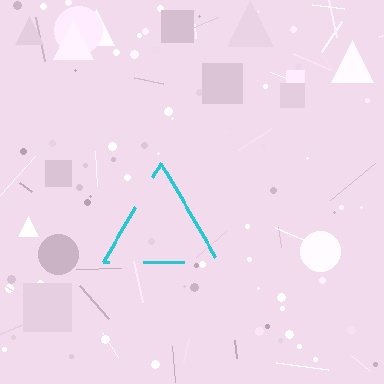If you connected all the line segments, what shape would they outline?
They would outline a triangle.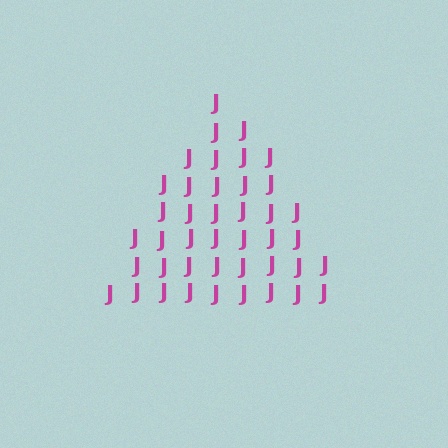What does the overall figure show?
The overall figure shows a triangle.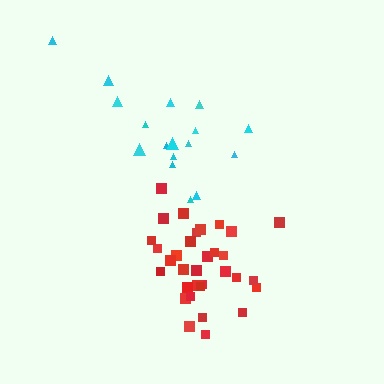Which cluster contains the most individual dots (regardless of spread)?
Red (33).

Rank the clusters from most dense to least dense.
red, cyan.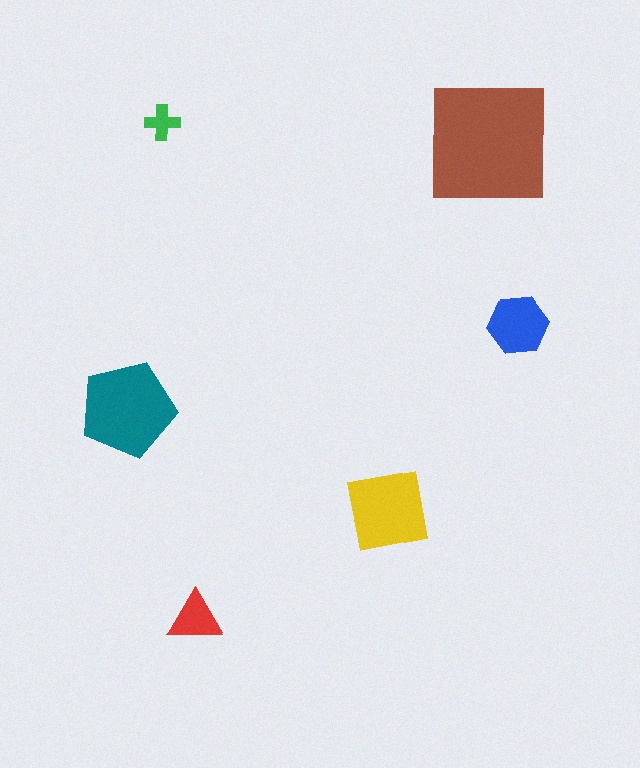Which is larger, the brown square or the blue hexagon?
The brown square.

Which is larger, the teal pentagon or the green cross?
The teal pentagon.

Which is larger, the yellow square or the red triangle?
The yellow square.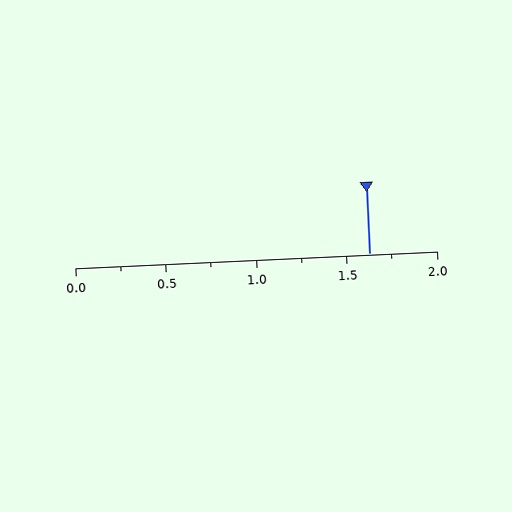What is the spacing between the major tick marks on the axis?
The major ticks are spaced 0.5 apart.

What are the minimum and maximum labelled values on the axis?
The axis runs from 0.0 to 2.0.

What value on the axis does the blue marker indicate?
The marker indicates approximately 1.62.